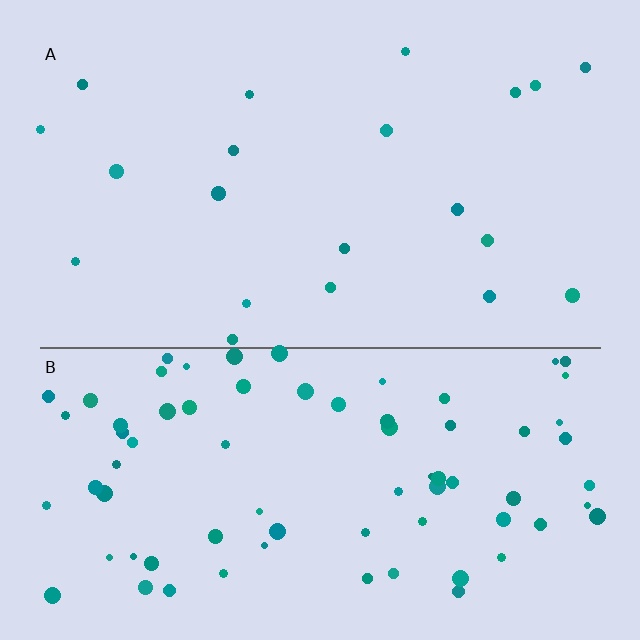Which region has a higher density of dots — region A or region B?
B (the bottom).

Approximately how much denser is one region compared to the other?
Approximately 3.7× — region B over region A.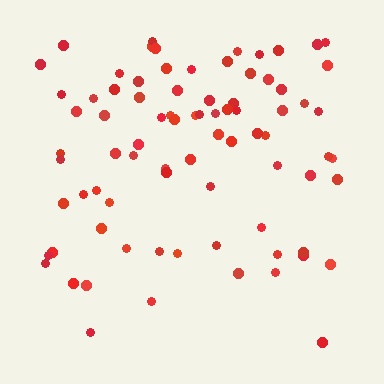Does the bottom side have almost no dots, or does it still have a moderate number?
Still a moderate number, just noticeably fewer than the top.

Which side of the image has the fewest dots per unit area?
The bottom.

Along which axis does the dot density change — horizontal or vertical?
Vertical.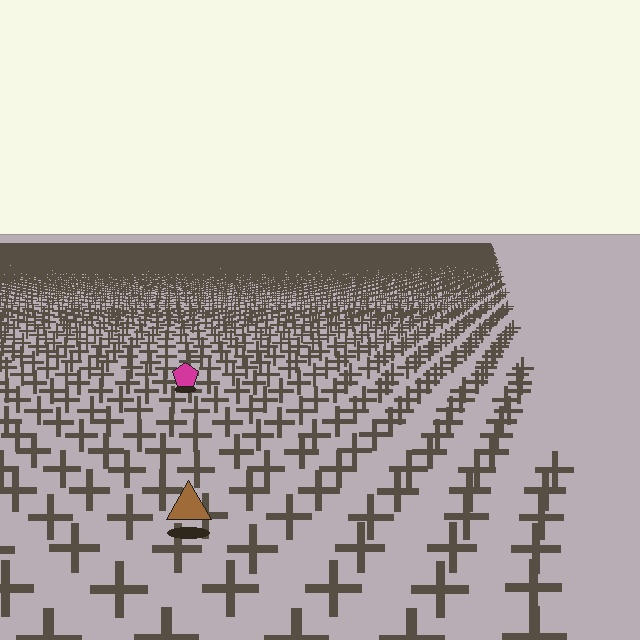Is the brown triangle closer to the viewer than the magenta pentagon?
Yes. The brown triangle is closer — you can tell from the texture gradient: the ground texture is coarser near it.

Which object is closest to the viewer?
The brown triangle is closest. The texture marks near it are larger and more spread out.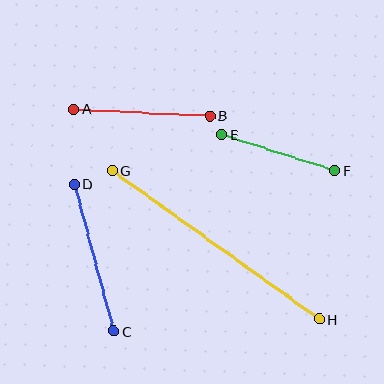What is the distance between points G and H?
The distance is approximately 255 pixels.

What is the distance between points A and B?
The distance is approximately 136 pixels.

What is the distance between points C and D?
The distance is approximately 152 pixels.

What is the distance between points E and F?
The distance is approximately 119 pixels.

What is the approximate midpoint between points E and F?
The midpoint is at approximately (278, 153) pixels.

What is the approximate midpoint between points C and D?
The midpoint is at approximately (94, 258) pixels.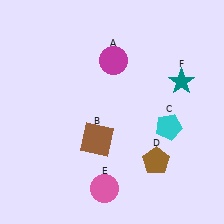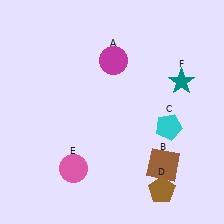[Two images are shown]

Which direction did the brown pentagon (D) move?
The brown pentagon (D) moved down.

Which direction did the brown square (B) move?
The brown square (B) moved right.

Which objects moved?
The objects that moved are: the brown square (B), the brown pentagon (D), the pink circle (E).